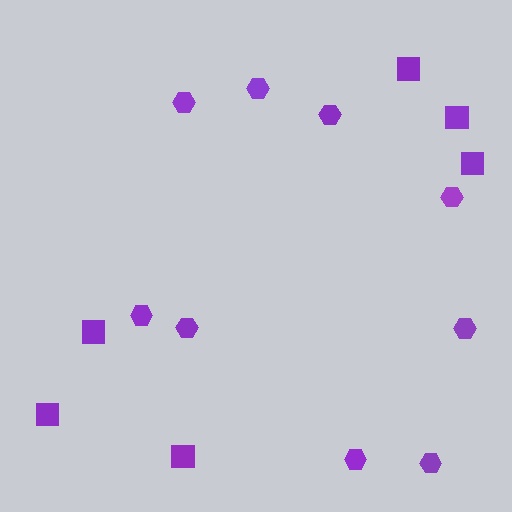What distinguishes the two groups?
There are 2 groups: one group of hexagons (9) and one group of squares (6).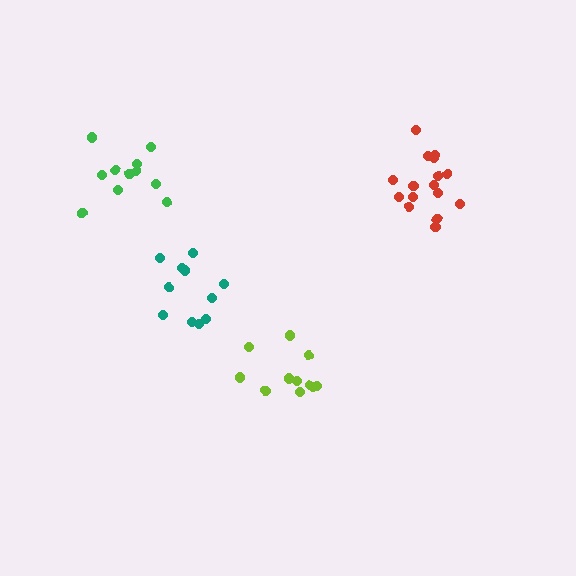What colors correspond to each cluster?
The clusters are colored: green, red, lime, teal.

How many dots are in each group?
Group 1: 11 dots, Group 2: 16 dots, Group 3: 11 dots, Group 4: 11 dots (49 total).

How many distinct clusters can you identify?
There are 4 distinct clusters.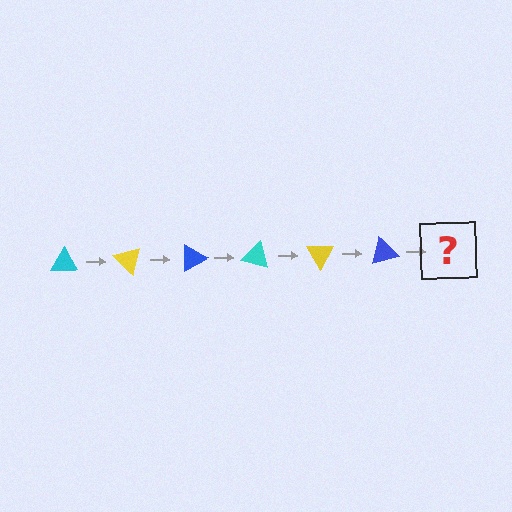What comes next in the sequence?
The next element should be a cyan triangle, rotated 270 degrees from the start.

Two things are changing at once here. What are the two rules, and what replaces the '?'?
The two rules are that it rotates 45 degrees each step and the color cycles through cyan, yellow, and blue. The '?' should be a cyan triangle, rotated 270 degrees from the start.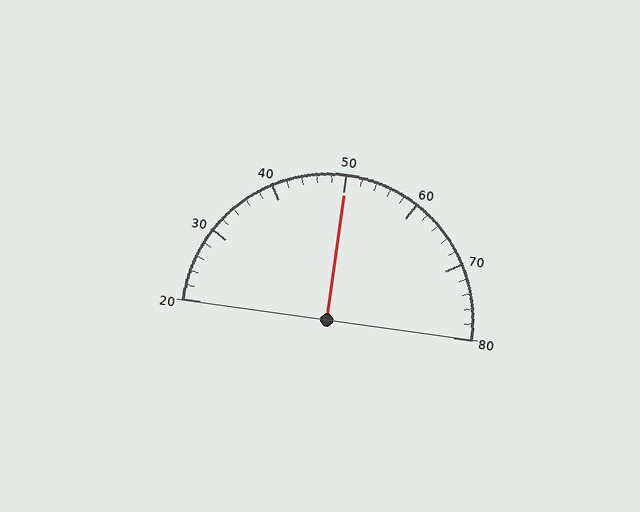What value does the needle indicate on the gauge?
The needle indicates approximately 50.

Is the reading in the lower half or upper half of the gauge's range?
The reading is in the upper half of the range (20 to 80).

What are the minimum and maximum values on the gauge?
The gauge ranges from 20 to 80.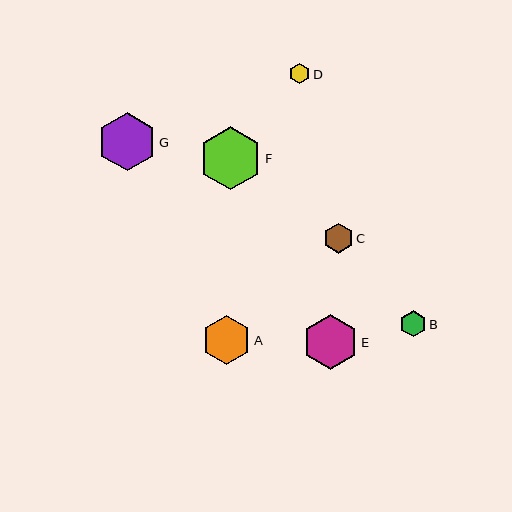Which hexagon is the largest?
Hexagon F is the largest with a size of approximately 63 pixels.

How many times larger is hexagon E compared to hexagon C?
Hexagon E is approximately 1.8 times the size of hexagon C.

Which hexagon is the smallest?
Hexagon D is the smallest with a size of approximately 20 pixels.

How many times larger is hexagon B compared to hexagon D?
Hexagon B is approximately 1.3 times the size of hexagon D.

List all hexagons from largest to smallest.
From largest to smallest: F, G, E, A, C, B, D.